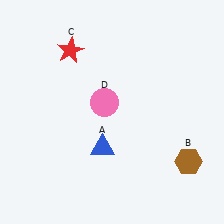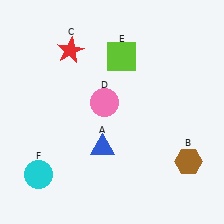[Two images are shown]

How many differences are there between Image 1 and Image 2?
There are 2 differences between the two images.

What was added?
A lime square (E), a cyan circle (F) were added in Image 2.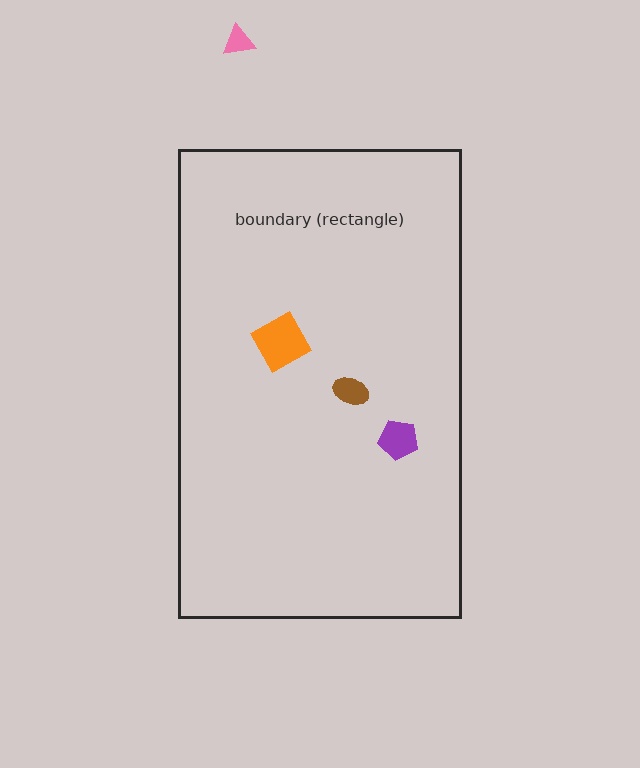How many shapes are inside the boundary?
3 inside, 1 outside.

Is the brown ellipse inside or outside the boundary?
Inside.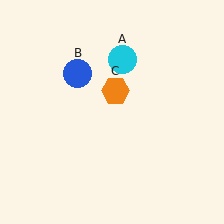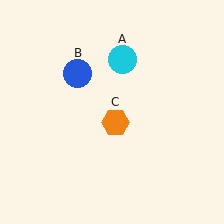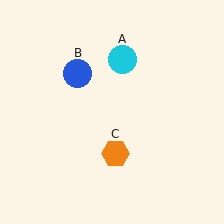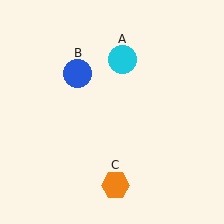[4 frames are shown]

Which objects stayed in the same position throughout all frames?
Cyan circle (object A) and blue circle (object B) remained stationary.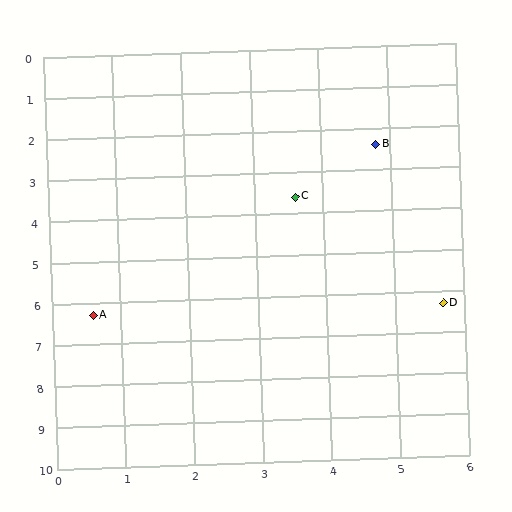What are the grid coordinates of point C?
Point C is at approximately (3.6, 3.6).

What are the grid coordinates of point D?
Point D is at approximately (5.7, 6.3).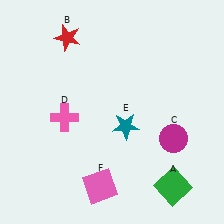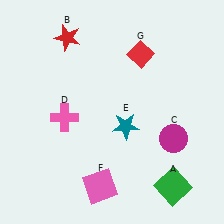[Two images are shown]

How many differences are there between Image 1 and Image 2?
There is 1 difference between the two images.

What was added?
A red diamond (G) was added in Image 2.